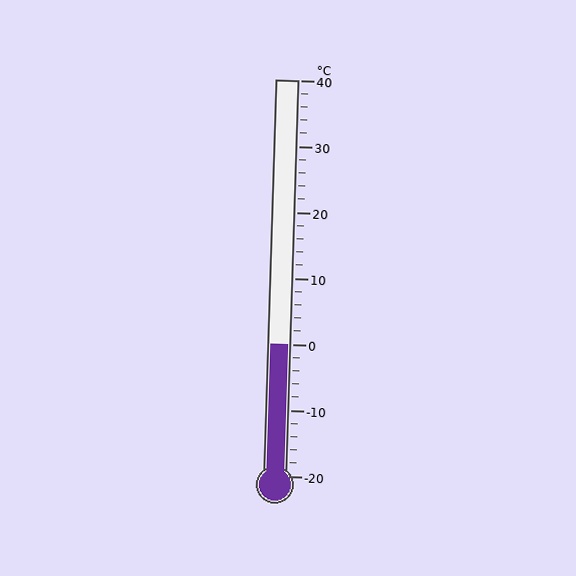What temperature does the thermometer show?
The thermometer shows approximately 0°C.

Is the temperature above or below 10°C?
The temperature is below 10°C.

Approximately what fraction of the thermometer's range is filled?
The thermometer is filled to approximately 35% of its range.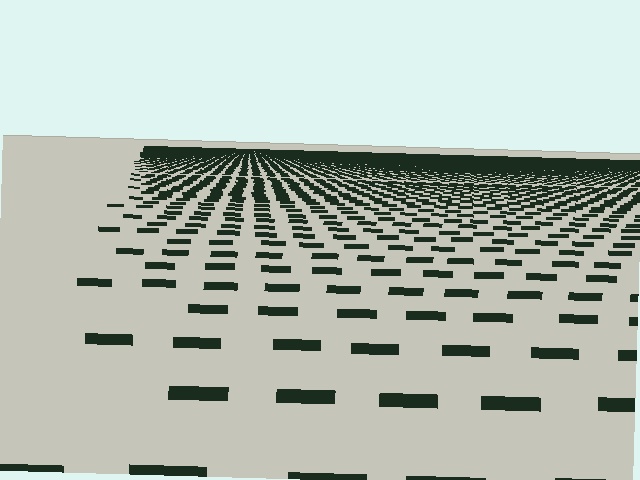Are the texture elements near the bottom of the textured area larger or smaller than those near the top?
Larger. Near the bottom, elements are closer to the viewer and appear at a bigger on-screen size.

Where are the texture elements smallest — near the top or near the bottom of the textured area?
Near the top.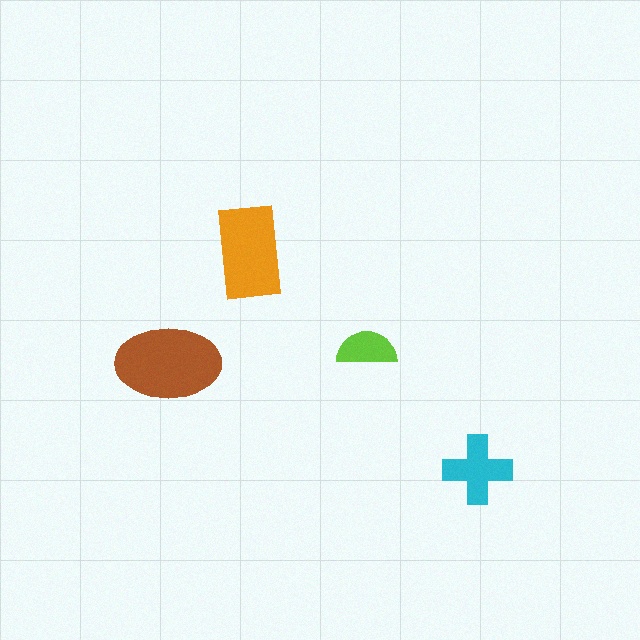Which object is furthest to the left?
The brown ellipse is leftmost.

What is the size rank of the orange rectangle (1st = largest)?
2nd.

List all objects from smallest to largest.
The lime semicircle, the cyan cross, the orange rectangle, the brown ellipse.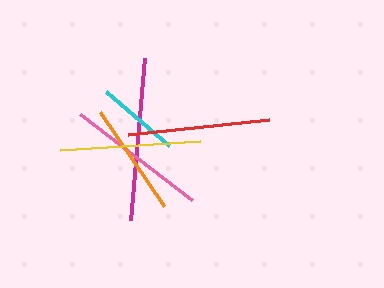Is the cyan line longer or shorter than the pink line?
The pink line is longer than the cyan line.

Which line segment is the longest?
The magenta line is the longest at approximately 163 pixels.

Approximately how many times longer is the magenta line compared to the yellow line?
The magenta line is approximately 1.2 times the length of the yellow line.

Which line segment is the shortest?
The cyan line is the shortest at approximately 82 pixels.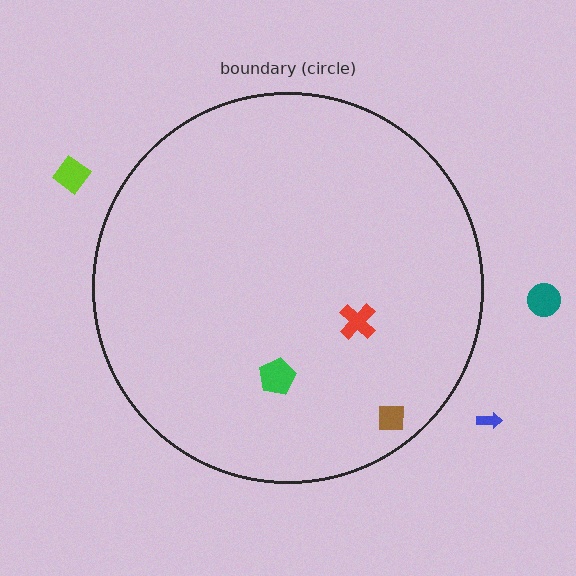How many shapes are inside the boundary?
3 inside, 3 outside.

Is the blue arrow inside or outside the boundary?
Outside.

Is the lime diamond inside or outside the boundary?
Outside.